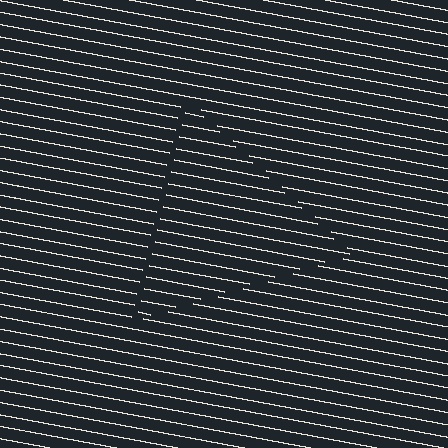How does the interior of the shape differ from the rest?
The interior of the shape contains the same grating, shifted by half a period — the contour is defined by the phase discontinuity where line-ends from the inner and outer gratings abut.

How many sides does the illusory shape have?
3 sides — the line-ends trace a triangle.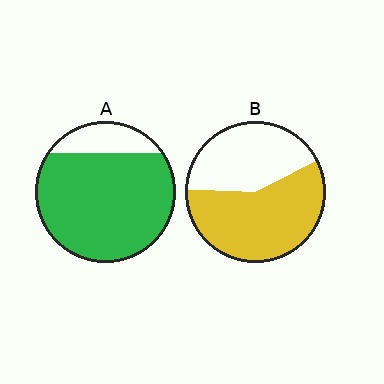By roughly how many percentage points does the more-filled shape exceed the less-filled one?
By roughly 25 percentage points (A over B).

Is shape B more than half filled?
Yes.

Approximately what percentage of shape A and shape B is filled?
A is approximately 85% and B is approximately 60%.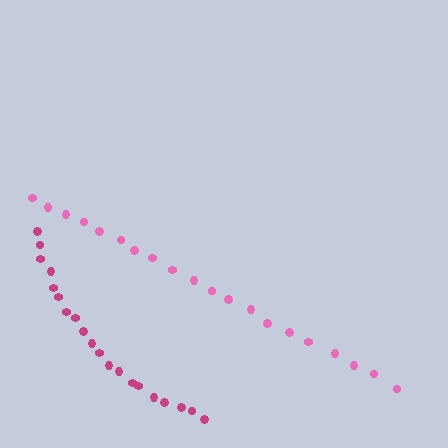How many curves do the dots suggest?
There are 2 distinct paths.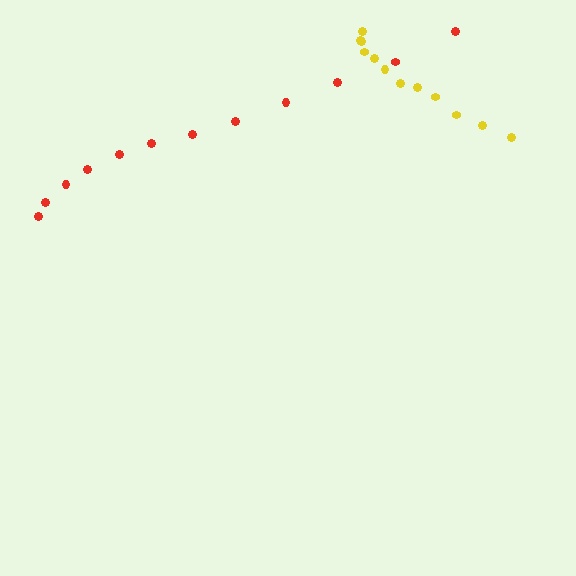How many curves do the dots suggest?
There are 2 distinct paths.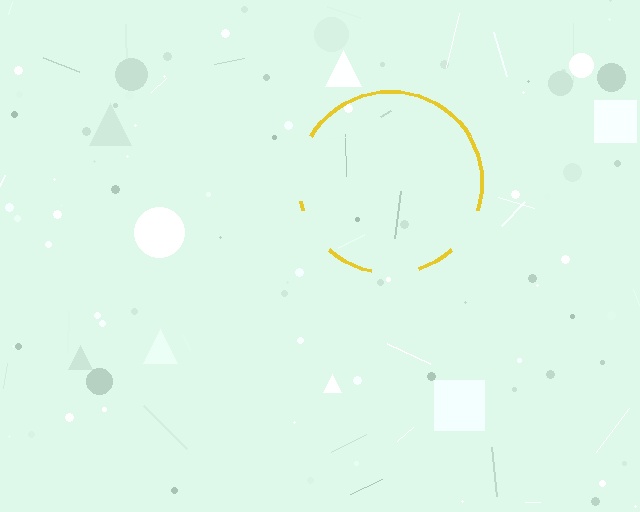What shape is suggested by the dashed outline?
The dashed outline suggests a circle.